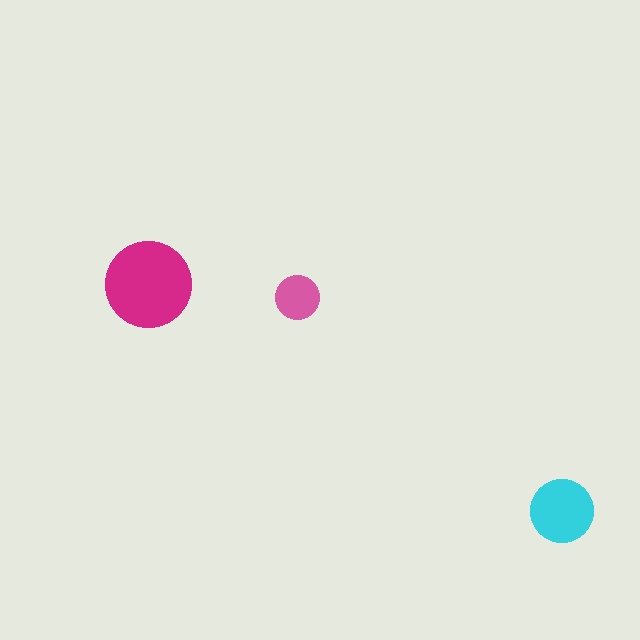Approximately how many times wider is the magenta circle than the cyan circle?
About 1.5 times wider.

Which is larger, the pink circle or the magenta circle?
The magenta one.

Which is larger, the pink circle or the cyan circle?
The cyan one.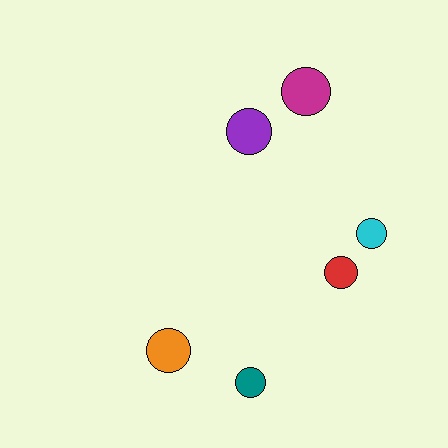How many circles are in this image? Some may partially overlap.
There are 6 circles.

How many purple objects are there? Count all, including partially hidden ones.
There is 1 purple object.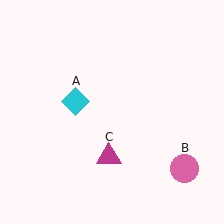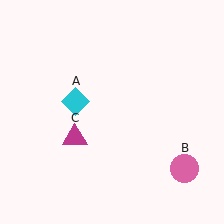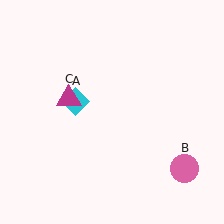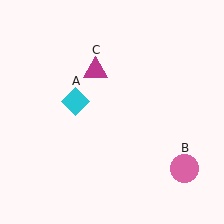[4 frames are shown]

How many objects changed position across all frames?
1 object changed position: magenta triangle (object C).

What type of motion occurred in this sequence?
The magenta triangle (object C) rotated clockwise around the center of the scene.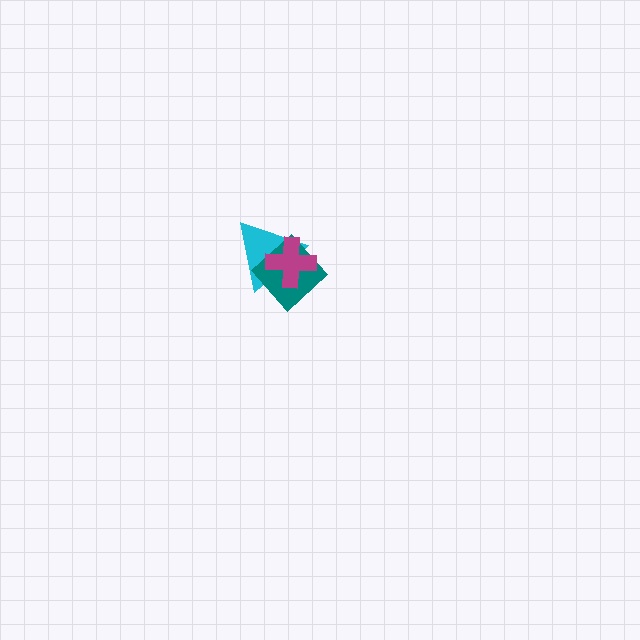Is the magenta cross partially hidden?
No, no other shape covers it.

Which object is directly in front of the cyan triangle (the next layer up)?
The teal diamond is directly in front of the cyan triangle.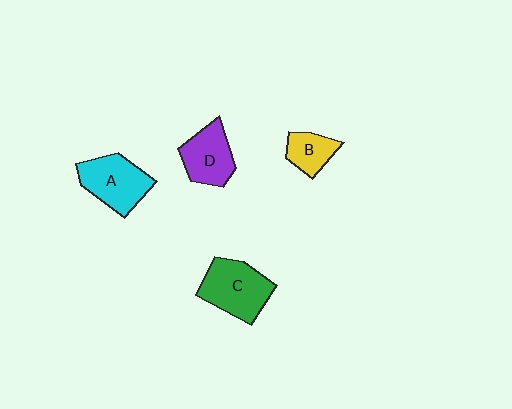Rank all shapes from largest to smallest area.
From largest to smallest: C (green), A (cyan), D (purple), B (yellow).